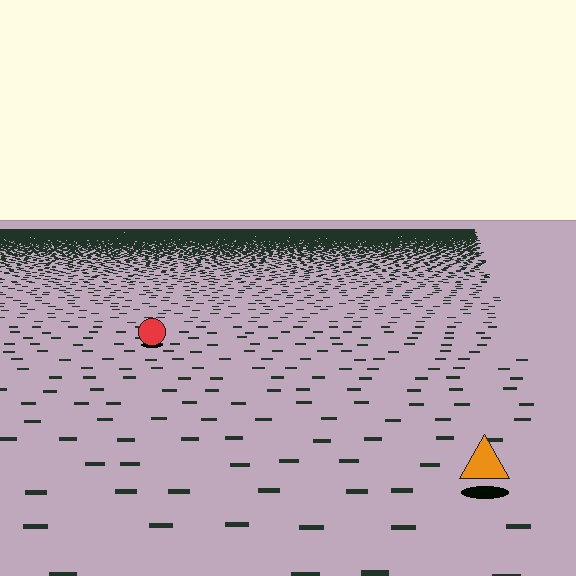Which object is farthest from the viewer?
The red circle is farthest from the viewer. It appears smaller and the ground texture around it is denser.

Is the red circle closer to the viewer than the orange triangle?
No. The orange triangle is closer — you can tell from the texture gradient: the ground texture is coarser near it.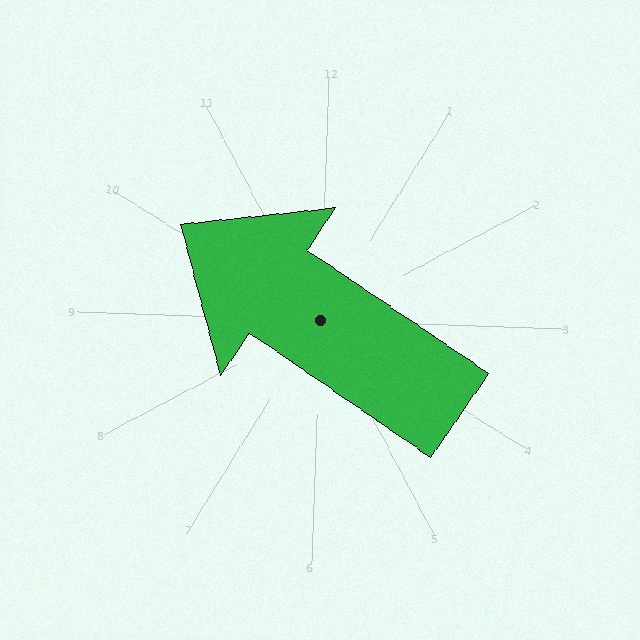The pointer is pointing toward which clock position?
Roughly 10 o'clock.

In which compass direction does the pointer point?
Northwest.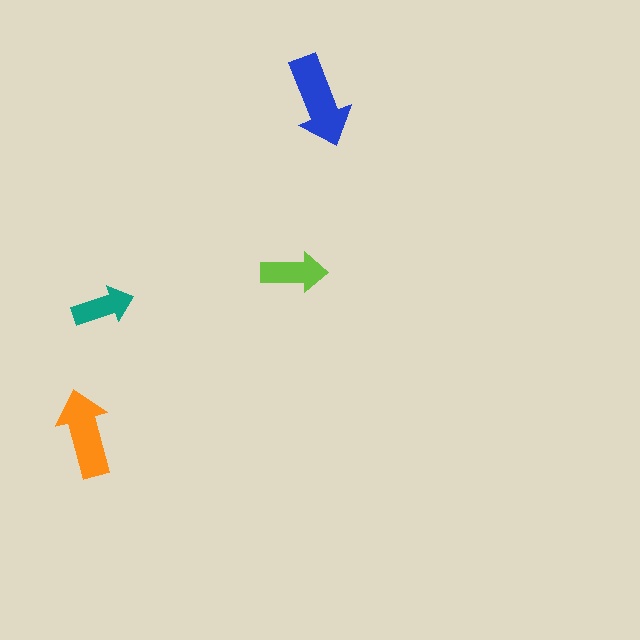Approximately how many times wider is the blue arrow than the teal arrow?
About 1.5 times wider.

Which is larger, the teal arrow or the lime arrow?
The lime one.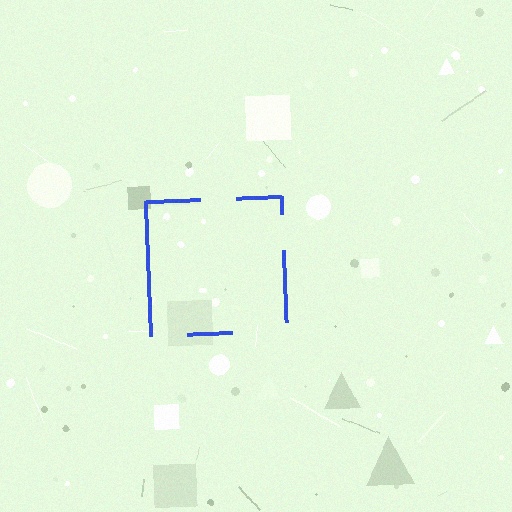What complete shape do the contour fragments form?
The contour fragments form a square.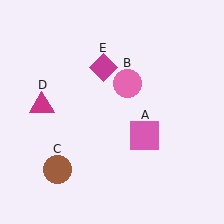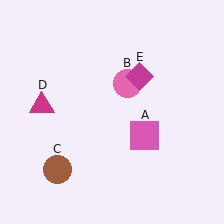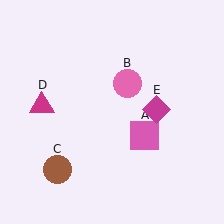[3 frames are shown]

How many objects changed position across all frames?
1 object changed position: magenta diamond (object E).